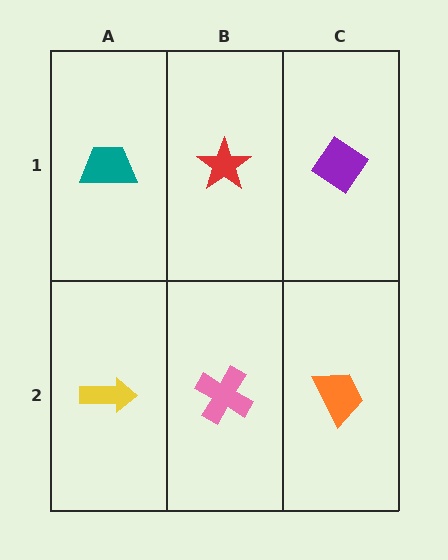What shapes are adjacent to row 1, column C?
An orange trapezoid (row 2, column C), a red star (row 1, column B).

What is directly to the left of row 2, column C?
A pink cross.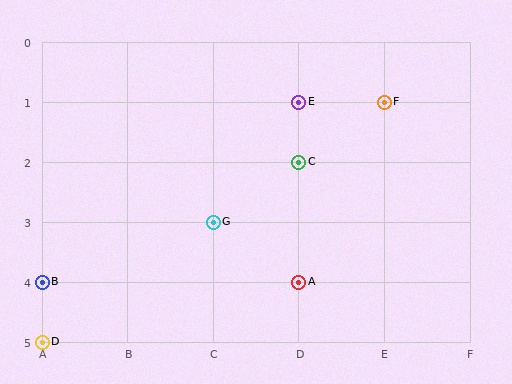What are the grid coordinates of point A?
Point A is at grid coordinates (D, 4).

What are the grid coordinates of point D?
Point D is at grid coordinates (A, 5).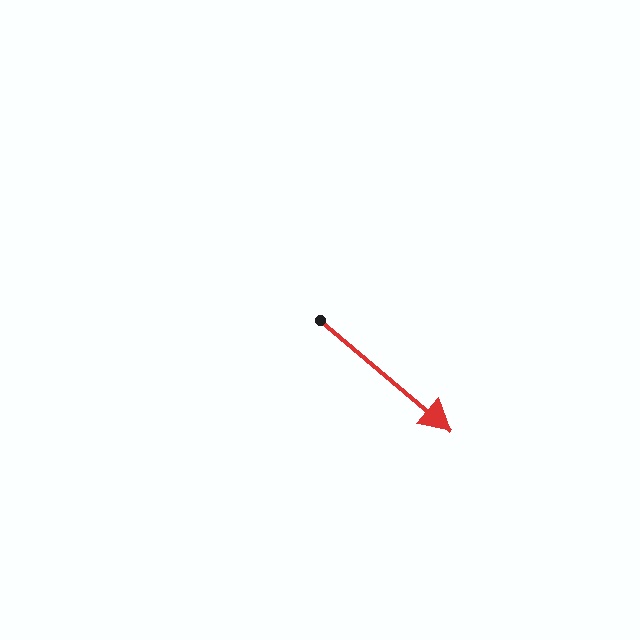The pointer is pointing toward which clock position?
Roughly 4 o'clock.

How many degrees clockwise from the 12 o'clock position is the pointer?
Approximately 130 degrees.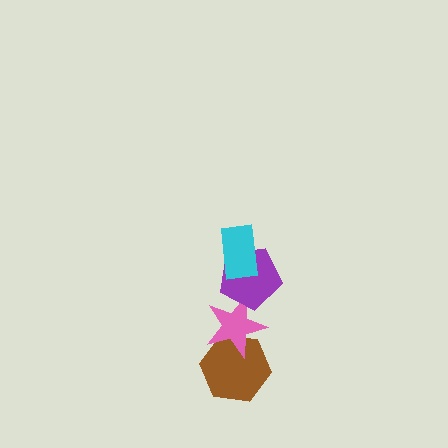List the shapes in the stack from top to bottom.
From top to bottom: the cyan rectangle, the purple pentagon, the pink star, the brown hexagon.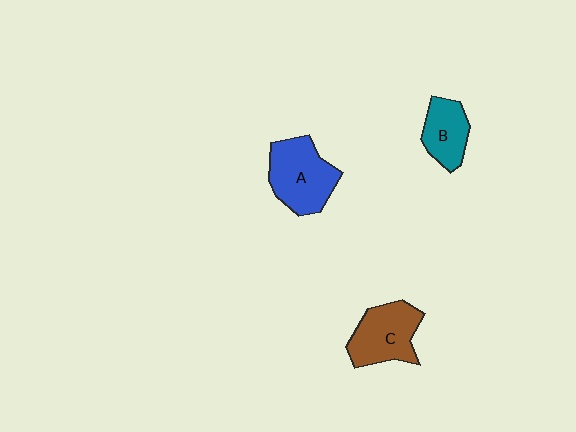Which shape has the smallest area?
Shape B (teal).